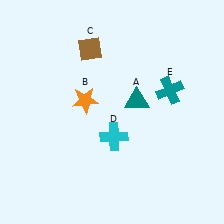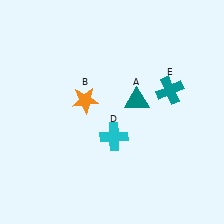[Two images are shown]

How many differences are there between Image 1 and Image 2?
There is 1 difference between the two images.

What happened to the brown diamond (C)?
The brown diamond (C) was removed in Image 2. It was in the top-left area of Image 1.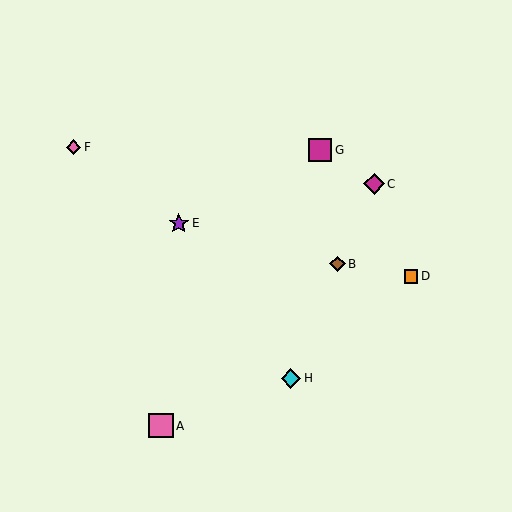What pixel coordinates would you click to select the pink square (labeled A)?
Click at (161, 426) to select the pink square A.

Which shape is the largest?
The pink square (labeled A) is the largest.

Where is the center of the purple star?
The center of the purple star is at (179, 223).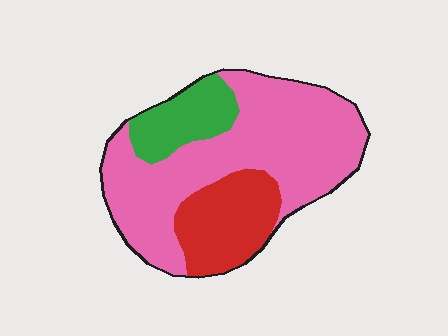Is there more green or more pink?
Pink.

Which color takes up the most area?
Pink, at roughly 65%.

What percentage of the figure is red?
Red takes up between a sixth and a third of the figure.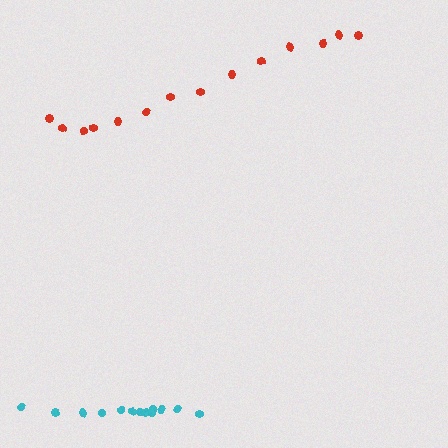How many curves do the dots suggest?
There are 2 distinct paths.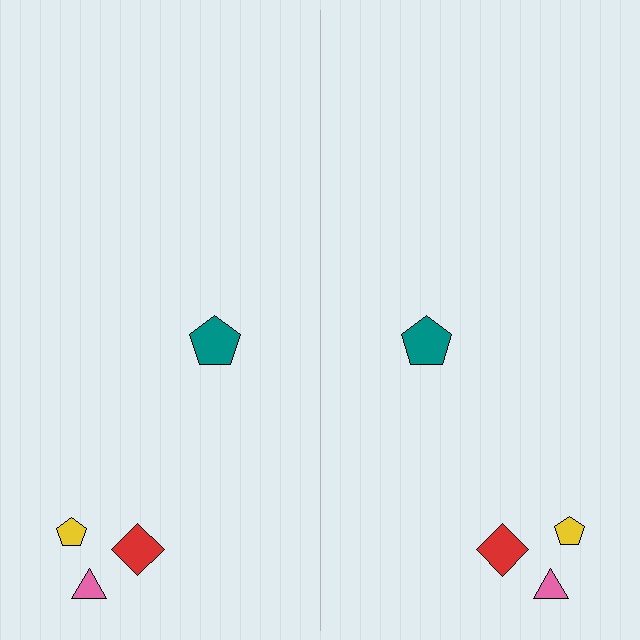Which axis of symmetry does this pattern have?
The pattern has a vertical axis of symmetry running through the center of the image.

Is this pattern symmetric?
Yes, this pattern has bilateral (reflection) symmetry.